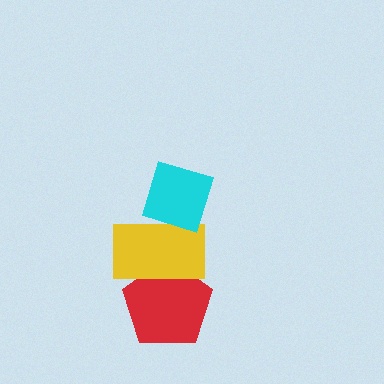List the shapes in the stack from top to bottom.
From top to bottom: the cyan diamond, the yellow rectangle, the red pentagon.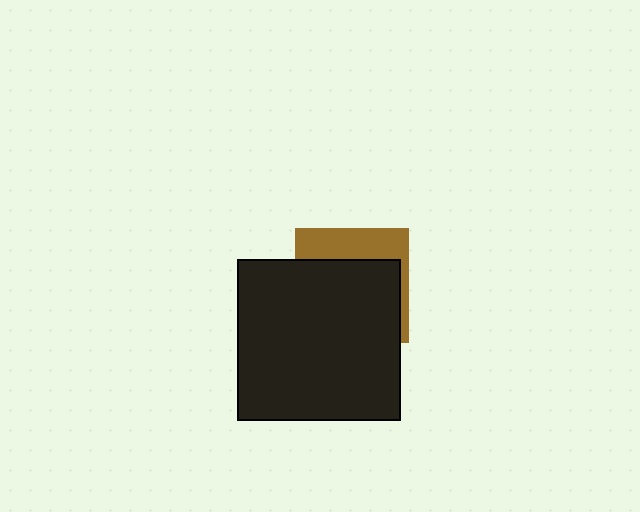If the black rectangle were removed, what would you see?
You would see the complete brown square.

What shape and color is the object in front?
The object in front is a black rectangle.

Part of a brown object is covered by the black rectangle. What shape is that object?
It is a square.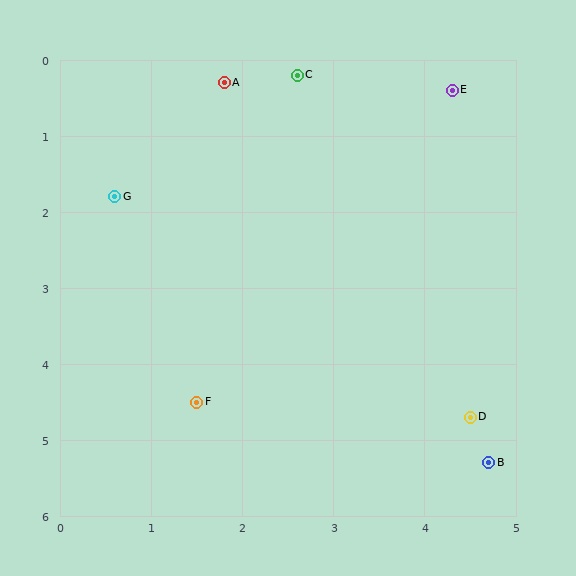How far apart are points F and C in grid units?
Points F and C are about 4.4 grid units apart.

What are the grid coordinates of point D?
Point D is at approximately (4.5, 4.7).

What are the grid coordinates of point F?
Point F is at approximately (1.5, 4.5).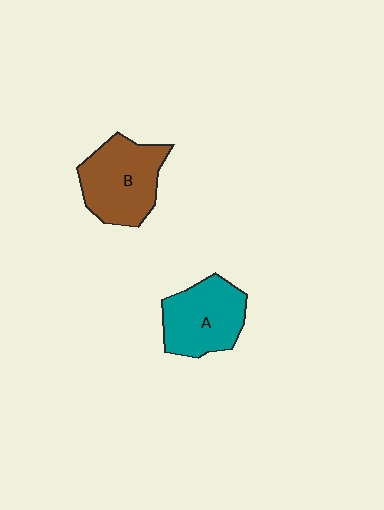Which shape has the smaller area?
Shape A (teal).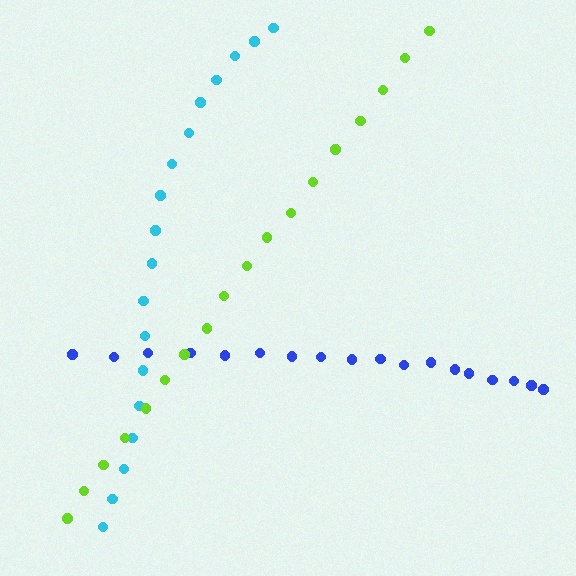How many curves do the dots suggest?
There are 3 distinct paths.